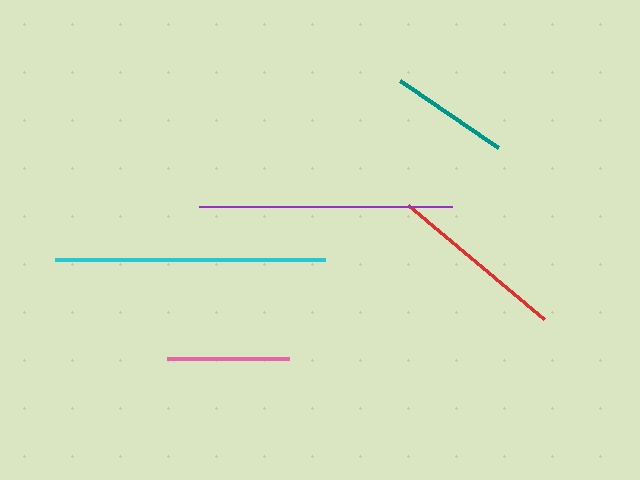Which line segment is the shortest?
The teal line is the shortest at approximately 119 pixels.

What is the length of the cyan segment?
The cyan segment is approximately 269 pixels long.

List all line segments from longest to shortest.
From longest to shortest: cyan, purple, red, pink, teal.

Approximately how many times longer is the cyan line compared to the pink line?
The cyan line is approximately 2.2 times the length of the pink line.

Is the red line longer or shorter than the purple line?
The purple line is longer than the red line.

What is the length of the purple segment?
The purple segment is approximately 254 pixels long.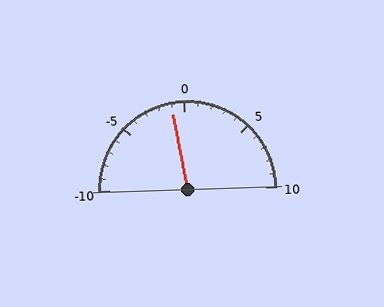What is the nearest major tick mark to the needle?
The nearest major tick mark is 0.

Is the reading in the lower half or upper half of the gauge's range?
The reading is in the lower half of the range (-10 to 10).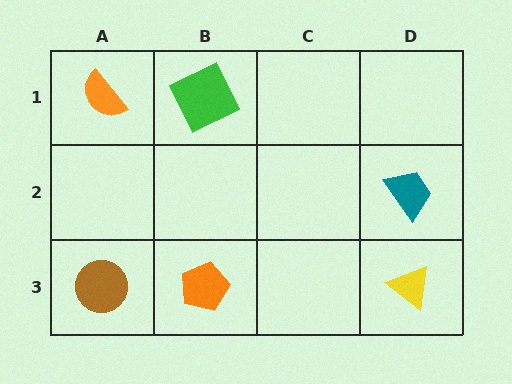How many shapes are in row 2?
1 shape.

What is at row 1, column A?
An orange semicircle.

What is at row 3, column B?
An orange pentagon.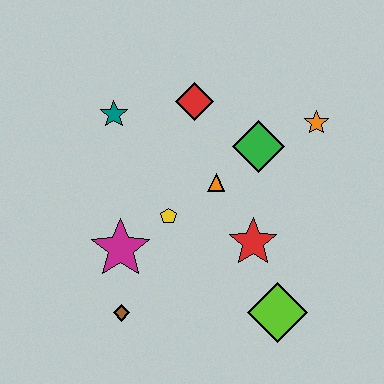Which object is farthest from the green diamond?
The brown diamond is farthest from the green diamond.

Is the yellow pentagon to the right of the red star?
No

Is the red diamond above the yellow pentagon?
Yes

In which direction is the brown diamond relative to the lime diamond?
The brown diamond is to the left of the lime diamond.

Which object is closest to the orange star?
The green diamond is closest to the orange star.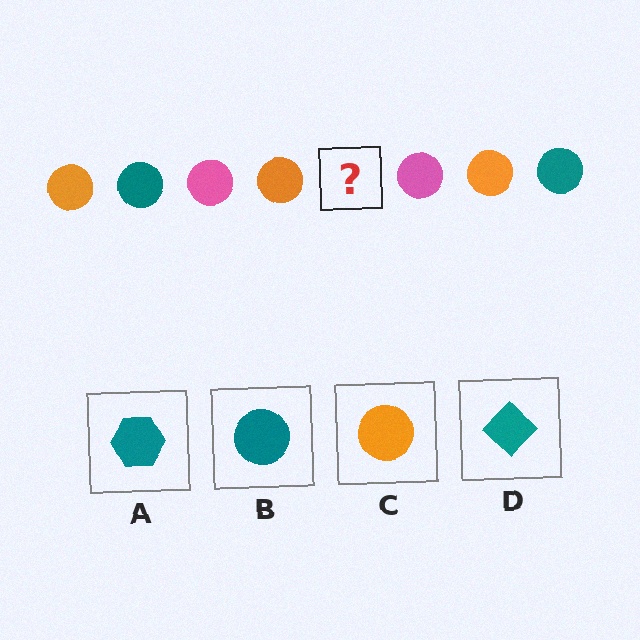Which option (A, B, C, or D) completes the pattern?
B.